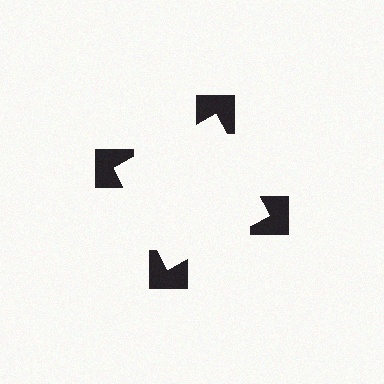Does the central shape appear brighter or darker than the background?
It typically appears slightly brighter than the background, even though no actual brightness change is drawn.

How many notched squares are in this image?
There are 4 — one at each vertex of the illusory square.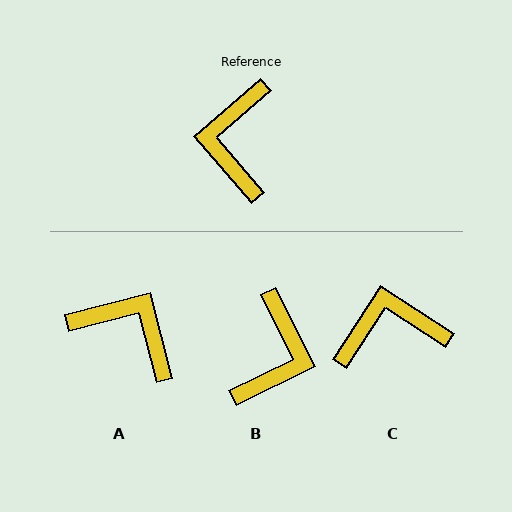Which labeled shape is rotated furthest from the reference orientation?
B, about 165 degrees away.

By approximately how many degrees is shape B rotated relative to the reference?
Approximately 165 degrees counter-clockwise.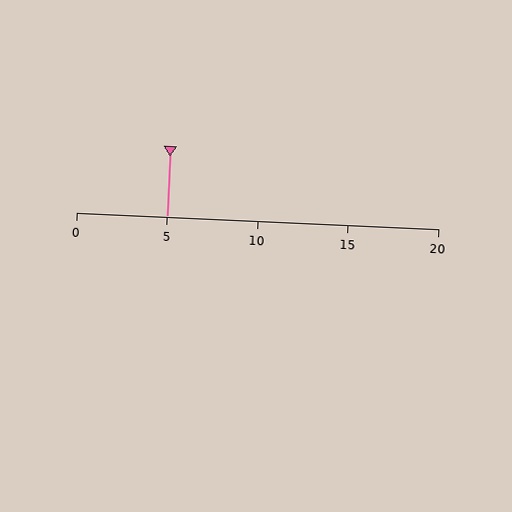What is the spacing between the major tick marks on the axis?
The major ticks are spaced 5 apart.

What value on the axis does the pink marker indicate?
The marker indicates approximately 5.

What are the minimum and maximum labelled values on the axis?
The axis runs from 0 to 20.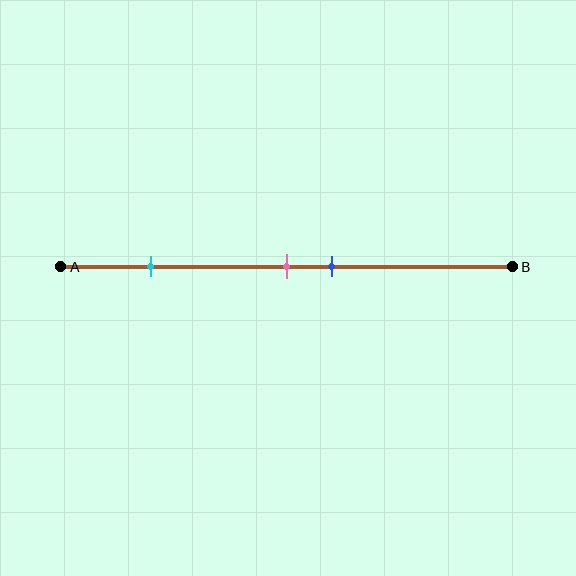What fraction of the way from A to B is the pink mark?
The pink mark is approximately 50% (0.5) of the way from A to B.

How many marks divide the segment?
There are 3 marks dividing the segment.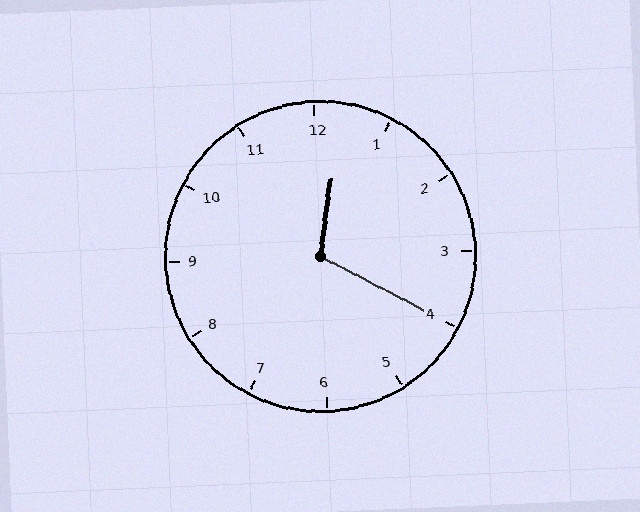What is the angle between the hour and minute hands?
Approximately 110 degrees.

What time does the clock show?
12:20.